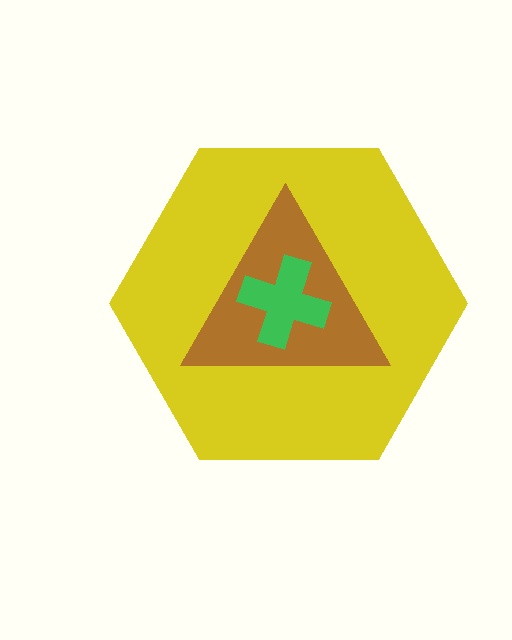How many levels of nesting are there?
3.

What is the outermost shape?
The yellow hexagon.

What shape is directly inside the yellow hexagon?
The brown triangle.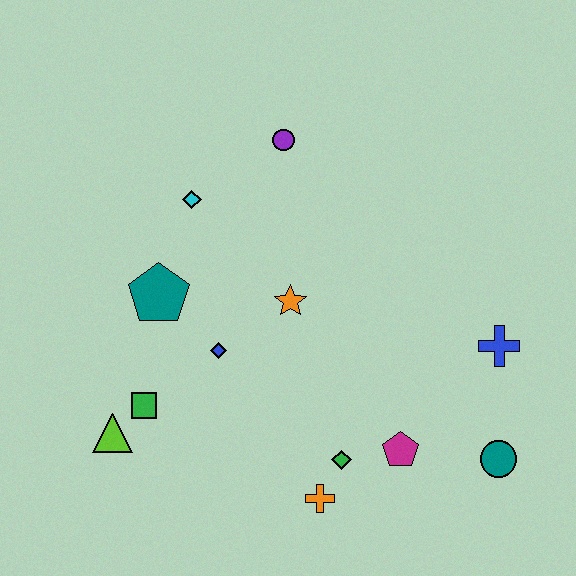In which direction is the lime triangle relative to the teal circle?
The lime triangle is to the left of the teal circle.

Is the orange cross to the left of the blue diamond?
No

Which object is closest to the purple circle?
The cyan diamond is closest to the purple circle.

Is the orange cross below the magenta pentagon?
Yes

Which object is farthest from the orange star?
The teal circle is farthest from the orange star.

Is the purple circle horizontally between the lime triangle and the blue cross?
Yes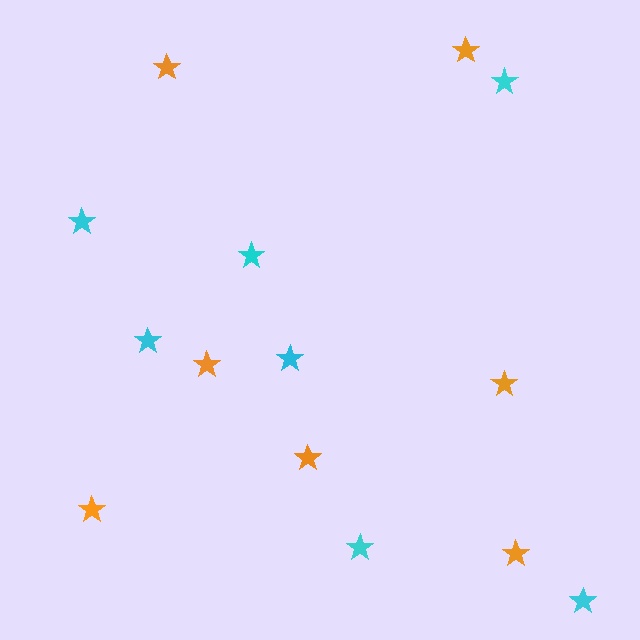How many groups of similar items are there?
There are 2 groups: one group of orange stars (7) and one group of cyan stars (7).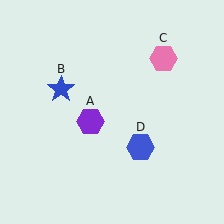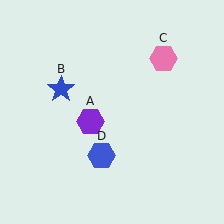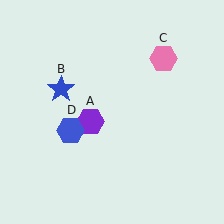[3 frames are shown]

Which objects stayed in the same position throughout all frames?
Purple hexagon (object A) and blue star (object B) and pink hexagon (object C) remained stationary.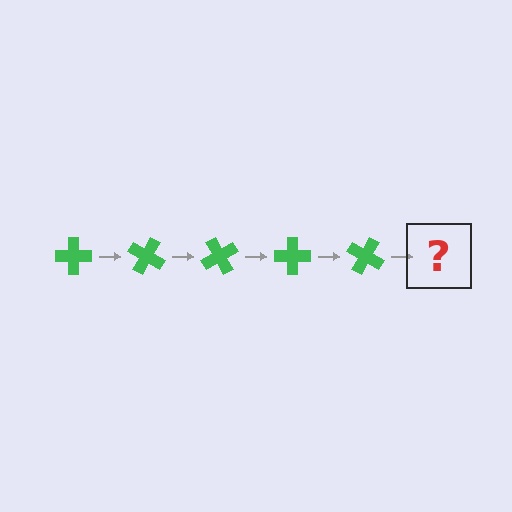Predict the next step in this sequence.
The next step is a green cross rotated 150 degrees.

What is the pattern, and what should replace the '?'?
The pattern is that the cross rotates 30 degrees each step. The '?' should be a green cross rotated 150 degrees.